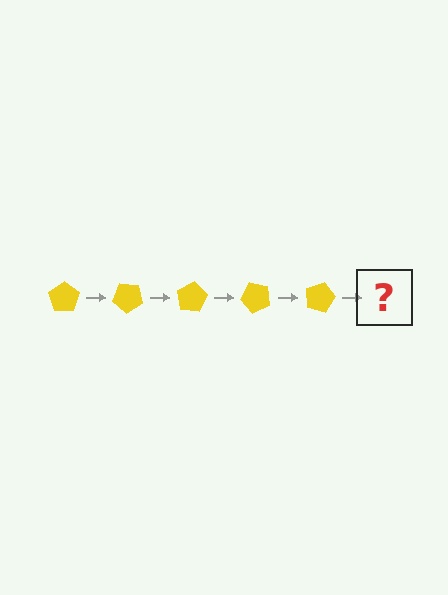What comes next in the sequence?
The next element should be a yellow pentagon rotated 200 degrees.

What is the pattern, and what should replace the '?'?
The pattern is that the pentagon rotates 40 degrees each step. The '?' should be a yellow pentagon rotated 200 degrees.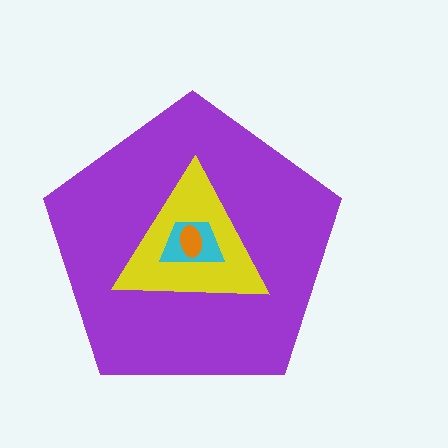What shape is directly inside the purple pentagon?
The yellow triangle.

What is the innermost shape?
The orange ellipse.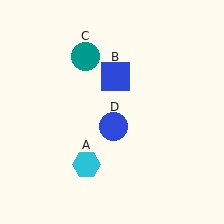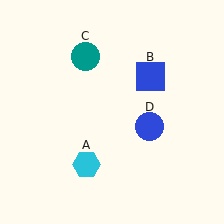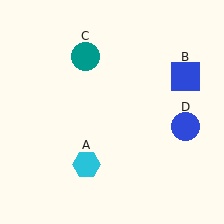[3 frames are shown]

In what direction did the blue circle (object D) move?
The blue circle (object D) moved right.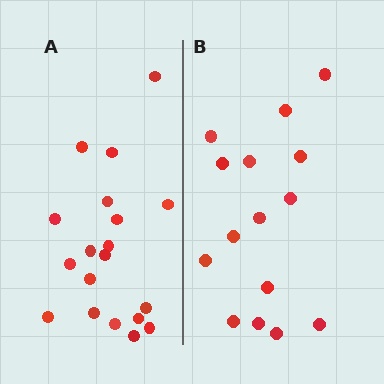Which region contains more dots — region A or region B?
Region A (the left region) has more dots.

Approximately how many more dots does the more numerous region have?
Region A has about 4 more dots than region B.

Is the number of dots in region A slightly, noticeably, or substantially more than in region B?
Region A has noticeably more, but not dramatically so. The ratio is roughly 1.3 to 1.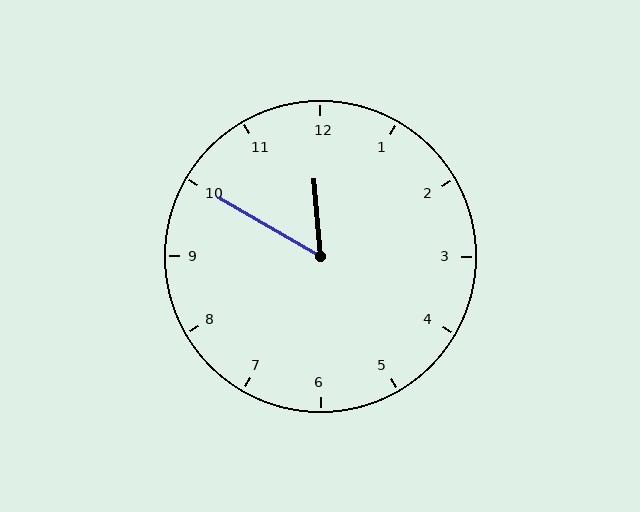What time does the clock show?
11:50.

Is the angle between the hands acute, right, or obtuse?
It is acute.